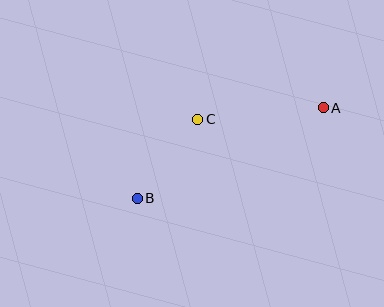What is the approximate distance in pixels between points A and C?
The distance between A and C is approximately 126 pixels.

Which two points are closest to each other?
Points B and C are closest to each other.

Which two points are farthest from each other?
Points A and B are farthest from each other.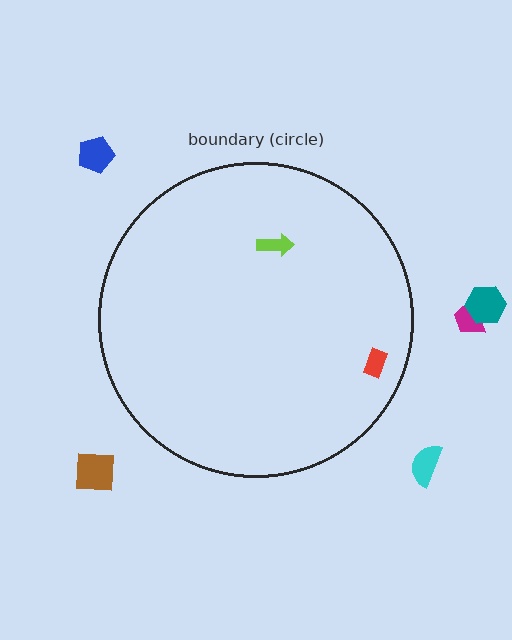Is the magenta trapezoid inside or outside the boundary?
Outside.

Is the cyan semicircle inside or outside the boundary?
Outside.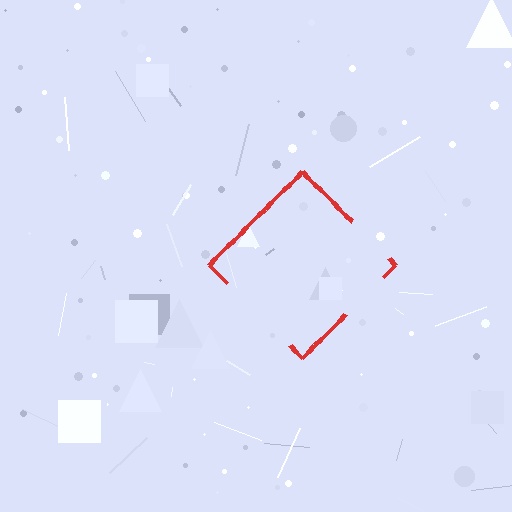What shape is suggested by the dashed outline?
The dashed outline suggests a diamond.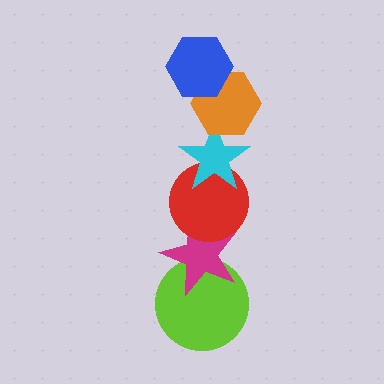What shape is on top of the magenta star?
The red circle is on top of the magenta star.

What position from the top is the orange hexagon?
The orange hexagon is 2nd from the top.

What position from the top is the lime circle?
The lime circle is 6th from the top.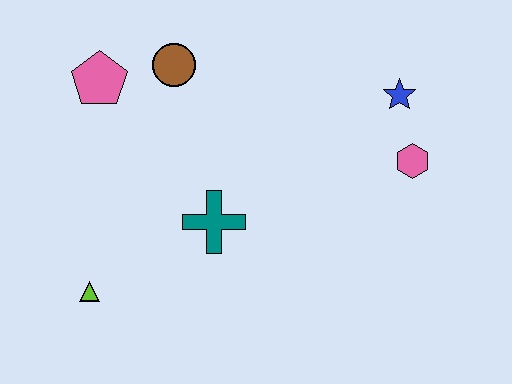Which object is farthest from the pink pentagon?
The pink hexagon is farthest from the pink pentagon.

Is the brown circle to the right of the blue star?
No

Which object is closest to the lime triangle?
The teal cross is closest to the lime triangle.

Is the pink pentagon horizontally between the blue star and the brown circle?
No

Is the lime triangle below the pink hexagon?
Yes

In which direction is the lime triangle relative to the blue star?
The lime triangle is to the left of the blue star.